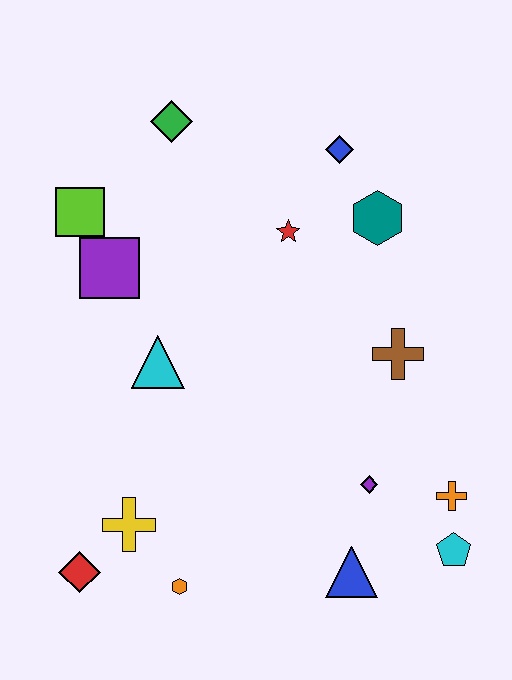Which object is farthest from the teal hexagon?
The red diamond is farthest from the teal hexagon.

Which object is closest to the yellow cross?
The red diamond is closest to the yellow cross.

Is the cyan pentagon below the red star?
Yes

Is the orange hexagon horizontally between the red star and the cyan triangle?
Yes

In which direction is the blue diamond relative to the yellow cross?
The blue diamond is above the yellow cross.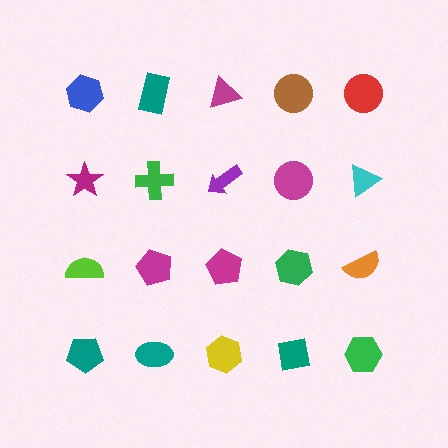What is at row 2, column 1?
A magenta star.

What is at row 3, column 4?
A green hexagon.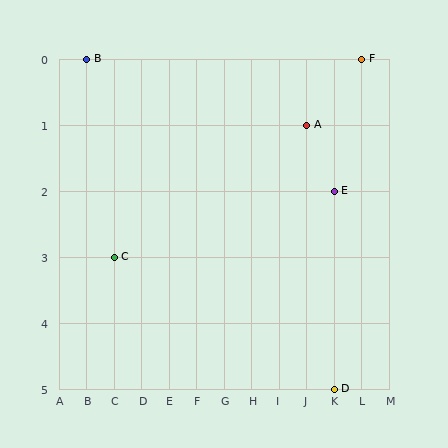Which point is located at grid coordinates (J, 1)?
Point A is at (J, 1).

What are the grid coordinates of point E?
Point E is at grid coordinates (K, 2).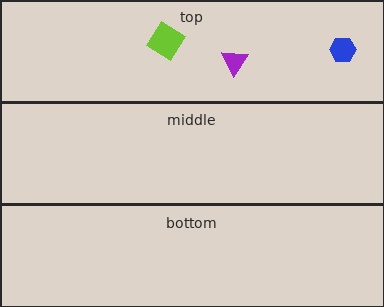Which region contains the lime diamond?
The top region.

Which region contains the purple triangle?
The top region.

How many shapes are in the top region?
3.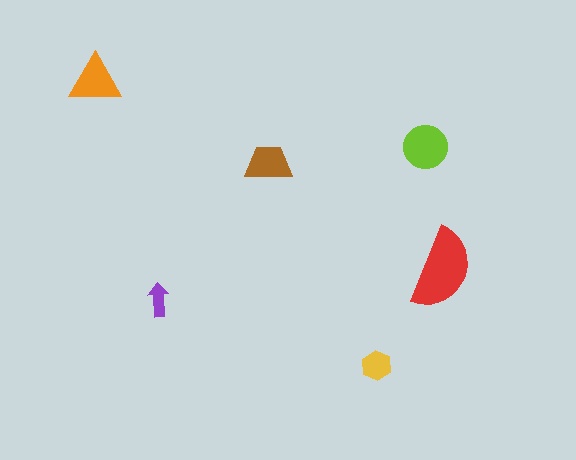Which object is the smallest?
The purple arrow.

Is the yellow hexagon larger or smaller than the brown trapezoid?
Smaller.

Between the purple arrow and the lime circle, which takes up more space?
The lime circle.